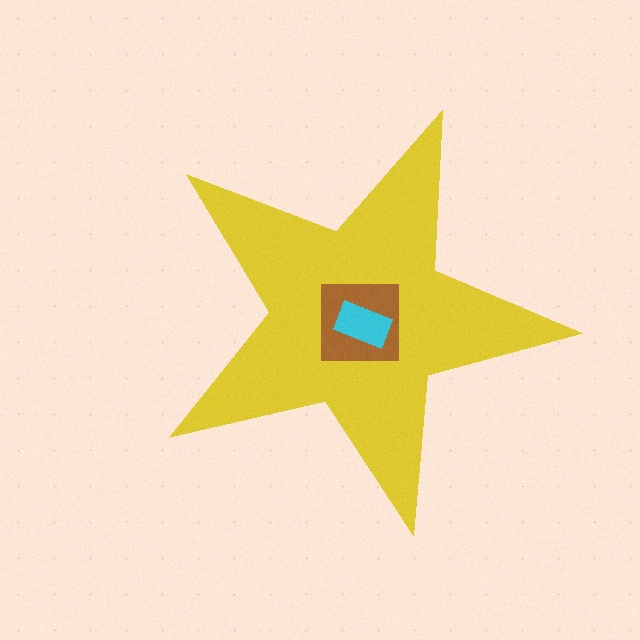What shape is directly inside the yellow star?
The brown square.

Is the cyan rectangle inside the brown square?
Yes.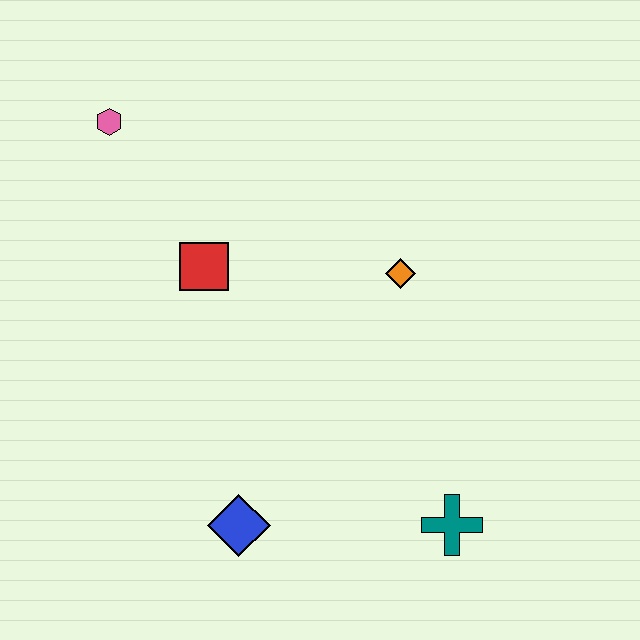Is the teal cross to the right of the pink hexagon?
Yes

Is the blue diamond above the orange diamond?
No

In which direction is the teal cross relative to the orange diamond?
The teal cross is below the orange diamond.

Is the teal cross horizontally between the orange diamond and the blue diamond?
No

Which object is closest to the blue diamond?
The teal cross is closest to the blue diamond.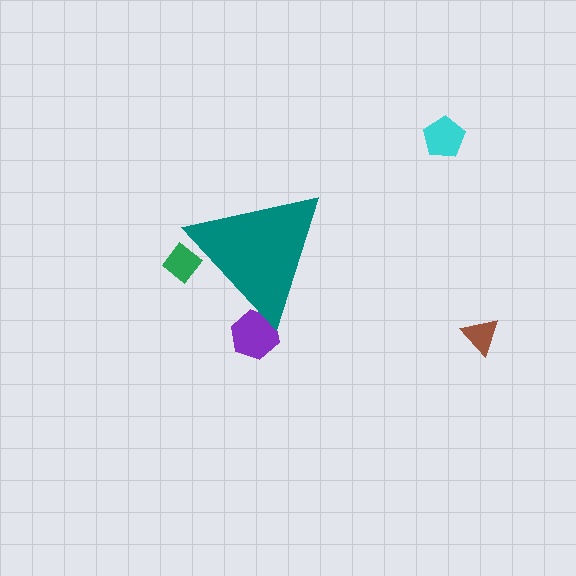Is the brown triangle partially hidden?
No, the brown triangle is fully visible.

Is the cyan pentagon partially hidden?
No, the cyan pentagon is fully visible.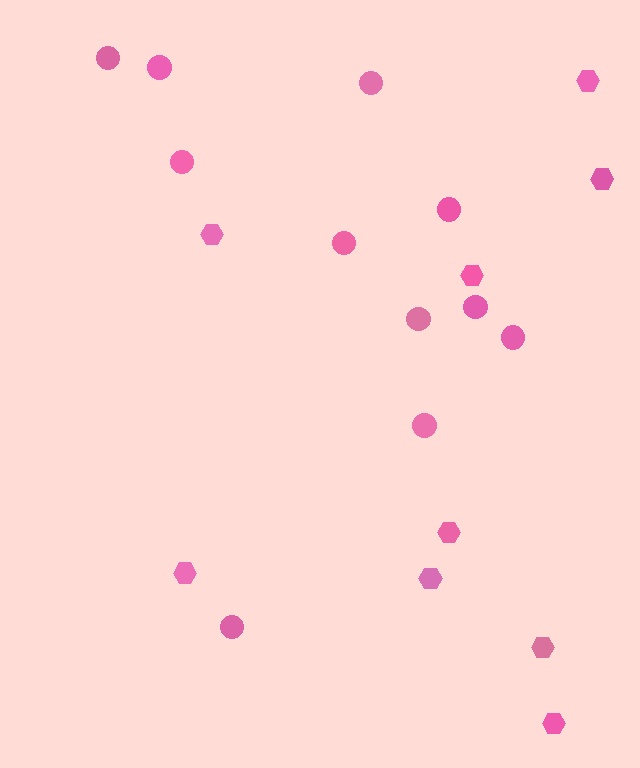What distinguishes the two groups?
There are 2 groups: one group of circles (11) and one group of hexagons (9).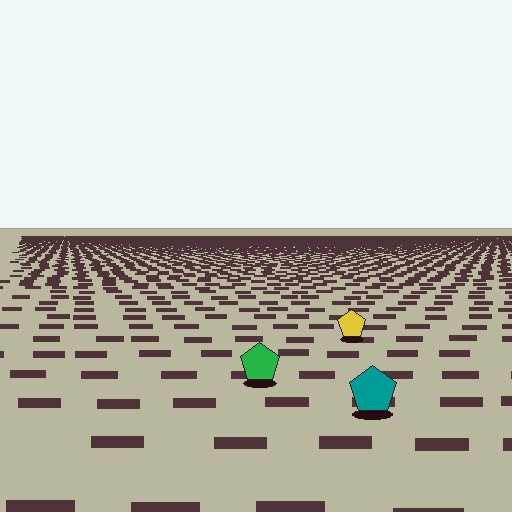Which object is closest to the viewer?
The teal pentagon is closest. The texture marks near it are larger and more spread out.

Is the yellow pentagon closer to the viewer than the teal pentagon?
No. The teal pentagon is closer — you can tell from the texture gradient: the ground texture is coarser near it.